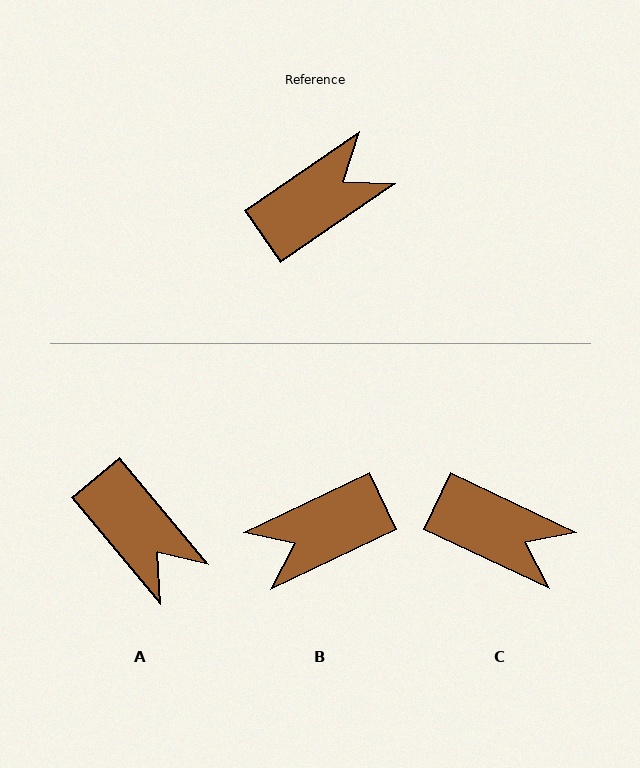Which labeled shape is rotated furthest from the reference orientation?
B, about 171 degrees away.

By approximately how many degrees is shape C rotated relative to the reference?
Approximately 59 degrees clockwise.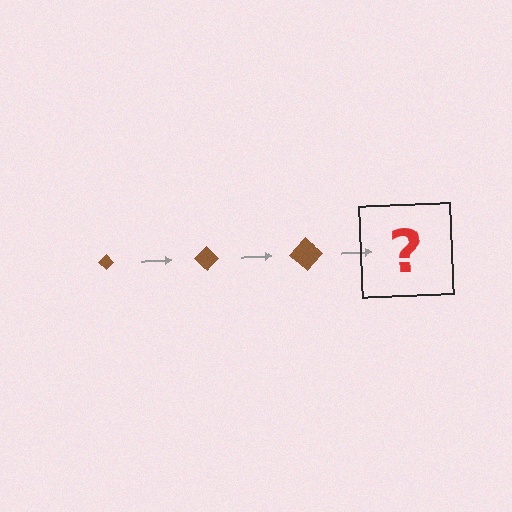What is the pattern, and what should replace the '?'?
The pattern is that the diamond gets progressively larger each step. The '?' should be a brown diamond, larger than the previous one.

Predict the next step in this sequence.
The next step is a brown diamond, larger than the previous one.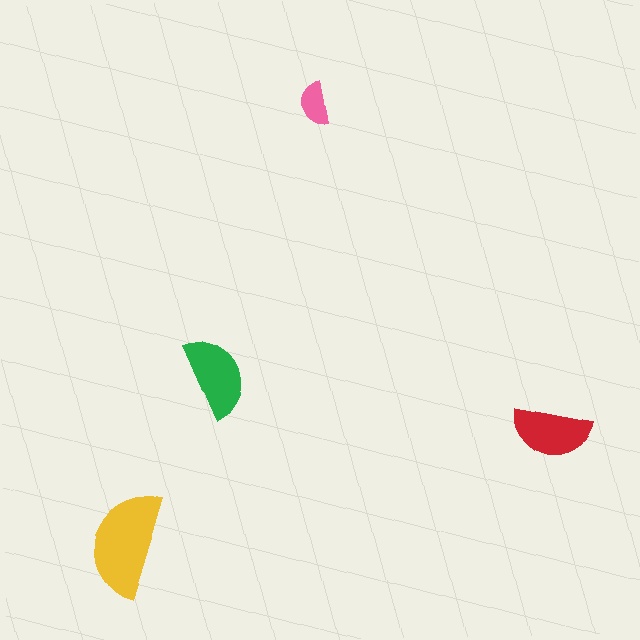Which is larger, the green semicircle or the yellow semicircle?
The yellow one.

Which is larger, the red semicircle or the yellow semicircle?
The yellow one.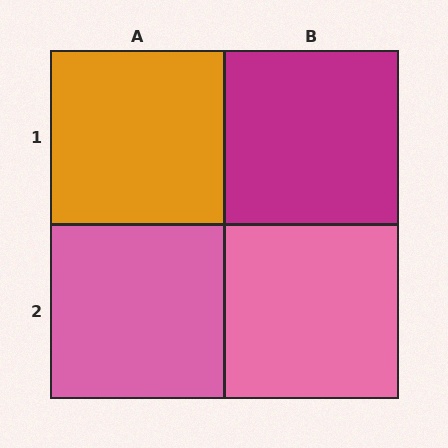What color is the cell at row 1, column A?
Orange.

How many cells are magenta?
1 cell is magenta.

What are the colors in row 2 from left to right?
Pink, pink.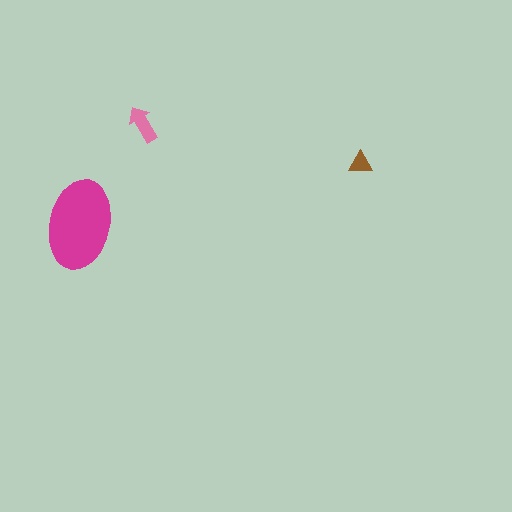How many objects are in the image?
There are 3 objects in the image.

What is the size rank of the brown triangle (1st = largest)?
3rd.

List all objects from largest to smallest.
The magenta ellipse, the pink arrow, the brown triangle.